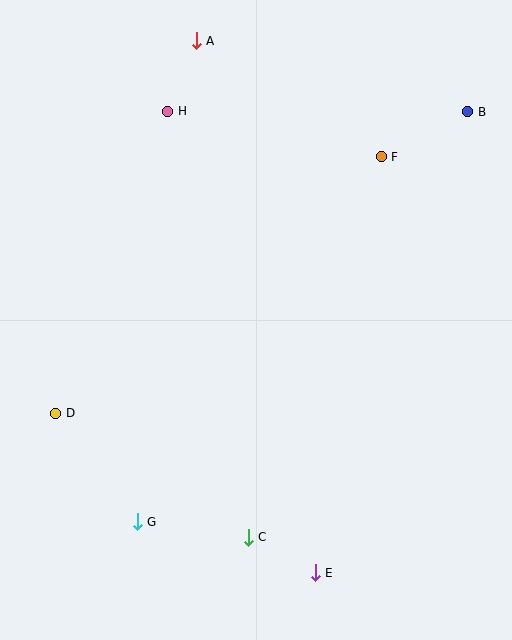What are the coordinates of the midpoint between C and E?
The midpoint between C and E is at (282, 555).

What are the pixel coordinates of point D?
Point D is at (56, 413).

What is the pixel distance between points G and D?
The distance between G and D is 135 pixels.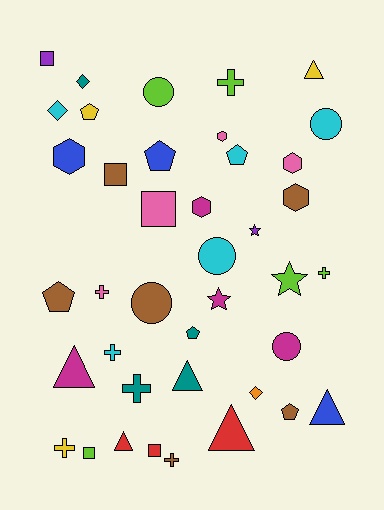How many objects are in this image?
There are 40 objects.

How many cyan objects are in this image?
There are 5 cyan objects.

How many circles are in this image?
There are 5 circles.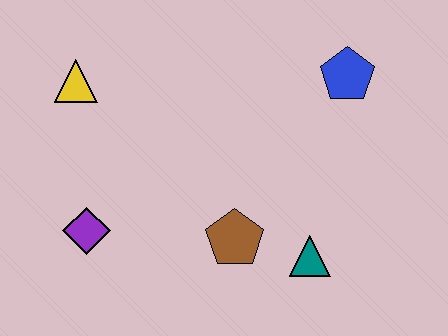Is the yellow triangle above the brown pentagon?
Yes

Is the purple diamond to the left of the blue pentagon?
Yes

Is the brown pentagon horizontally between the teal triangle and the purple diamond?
Yes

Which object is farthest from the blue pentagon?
The purple diamond is farthest from the blue pentagon.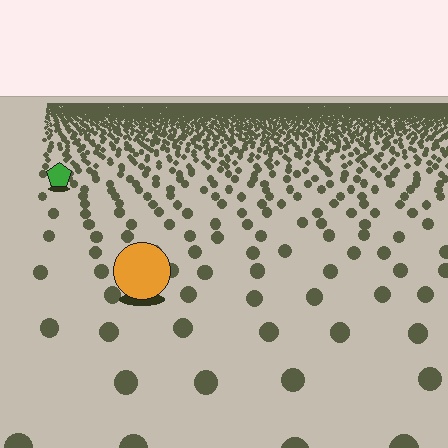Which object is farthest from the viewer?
The green pentagon is farthest from the viewer. It appears smaller and the ground texture around it is denser.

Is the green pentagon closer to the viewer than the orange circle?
No. The orange circle is closer — you can tell from the texture gradient: the ground texture is coarser near it.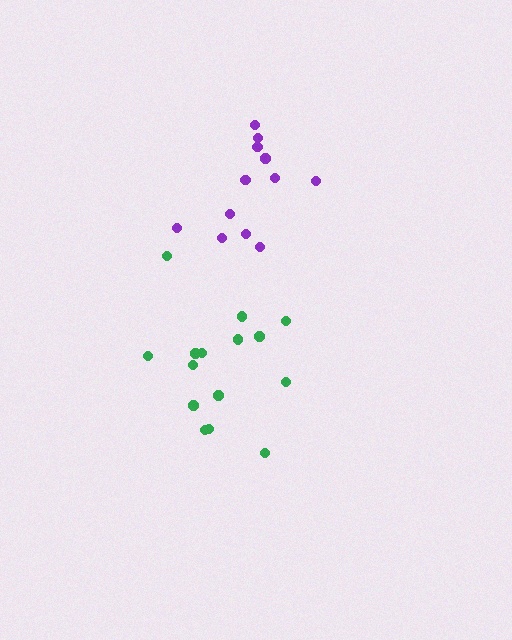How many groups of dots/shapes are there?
There are 2 groups.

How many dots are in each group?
Group 1: 12 dots, Group 2: 15 dots (27 total).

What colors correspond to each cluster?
The clusters are colored: purple, green.